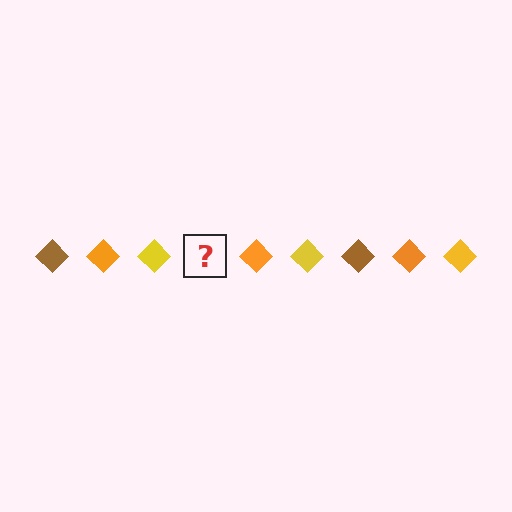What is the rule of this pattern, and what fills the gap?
The rule is that the pattern cycles through brown, orange, yellow diamonds. The gap should be filled with a brown diamond.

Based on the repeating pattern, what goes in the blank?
The blank should be a brown diamond.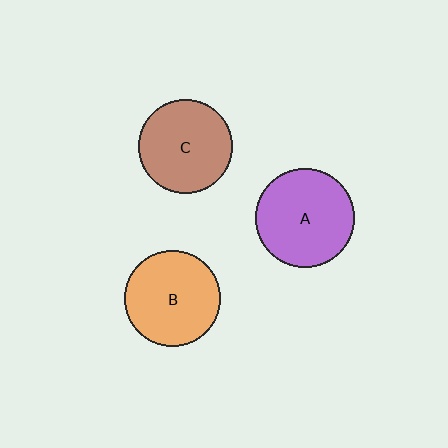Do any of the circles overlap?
No, none of the circles overlap.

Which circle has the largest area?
Circle A (purple).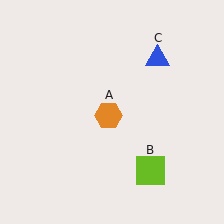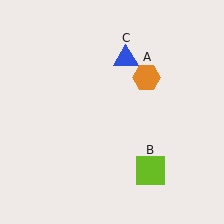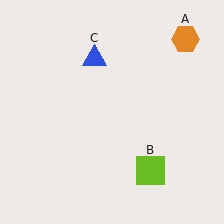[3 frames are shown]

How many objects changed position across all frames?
2 objects changed position: orange hexagon (object A), blue triangle (object C).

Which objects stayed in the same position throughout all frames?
Lime square (object B) remained stationary.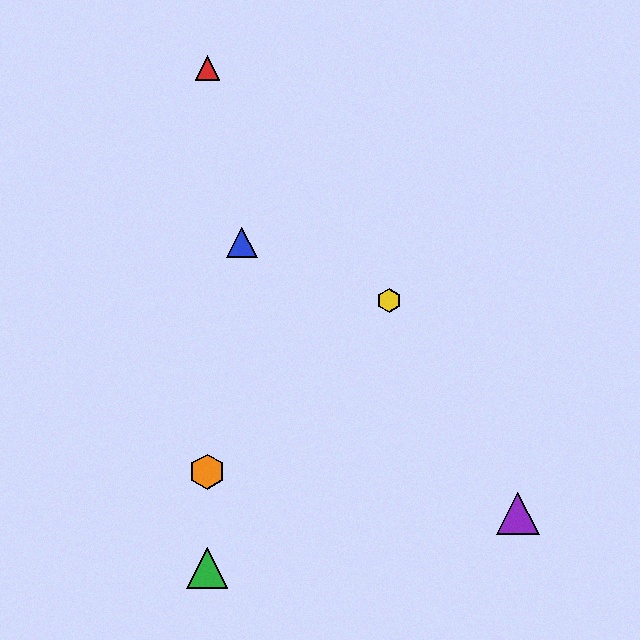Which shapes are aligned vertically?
The red triangle, the green triangle, the orange hexagon are aligned vertically.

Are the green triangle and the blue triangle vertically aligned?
No, the green triangle is at x≈207 and the blue triangle is at x≈242.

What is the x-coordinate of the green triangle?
The green triangle is at x≈207.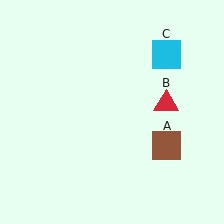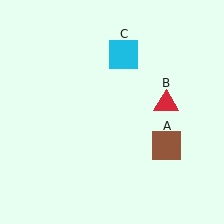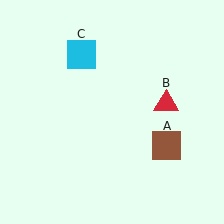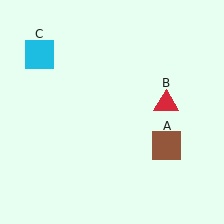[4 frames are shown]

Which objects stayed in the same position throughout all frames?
Brown square (object A) and red triangle (object B) remained stationary.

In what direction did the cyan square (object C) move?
The cyan square (object C) moved left.